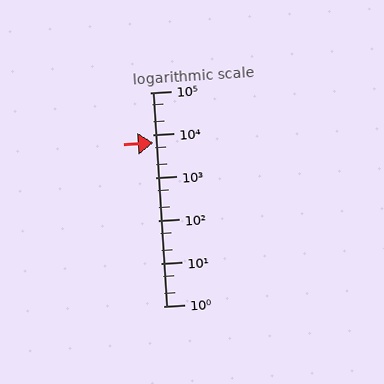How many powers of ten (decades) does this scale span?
The scale spans 5 decades, from 1 to 100000.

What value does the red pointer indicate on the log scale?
The pointer indicates approximately 6700.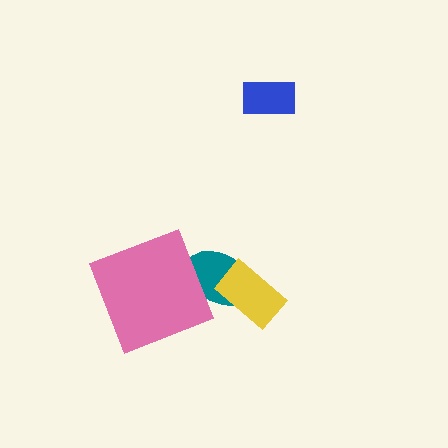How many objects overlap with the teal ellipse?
2 objects overlap with the teal ellipse.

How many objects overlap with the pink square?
1 object overlaps with the pink square.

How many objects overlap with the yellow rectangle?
1 object overlaps with the yellow rectangle.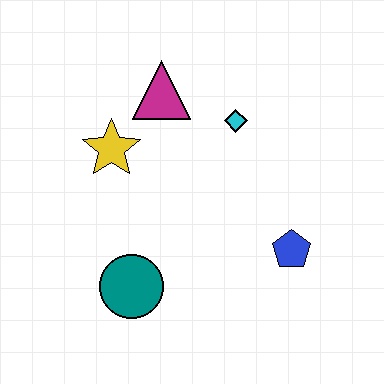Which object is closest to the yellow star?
The magenta triangle is closest to the yellow star.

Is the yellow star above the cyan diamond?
No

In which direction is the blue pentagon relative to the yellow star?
The blue pentagon is to the right of the yellow star.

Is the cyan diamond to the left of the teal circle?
No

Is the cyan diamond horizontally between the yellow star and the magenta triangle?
No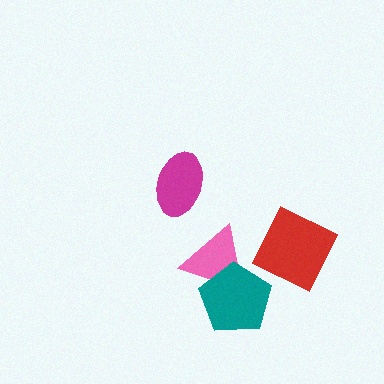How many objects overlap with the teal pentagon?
1 object overlaps with the teal pentagon.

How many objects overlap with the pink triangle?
1 object overlaps with the pink triangle.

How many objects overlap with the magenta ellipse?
0 objects overlap with the magenta ellipse.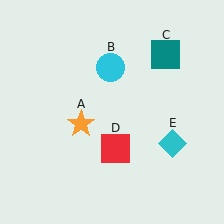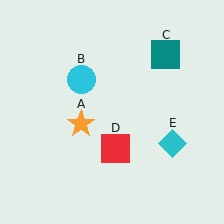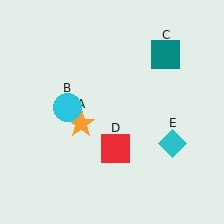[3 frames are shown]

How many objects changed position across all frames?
1 object changed position: cyan circle (object B).